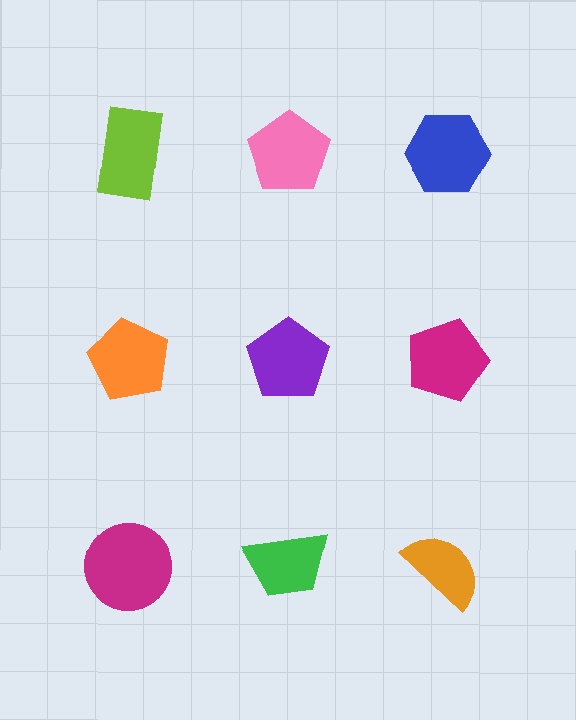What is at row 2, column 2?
A purple pentagon.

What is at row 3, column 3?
An orange semicircle.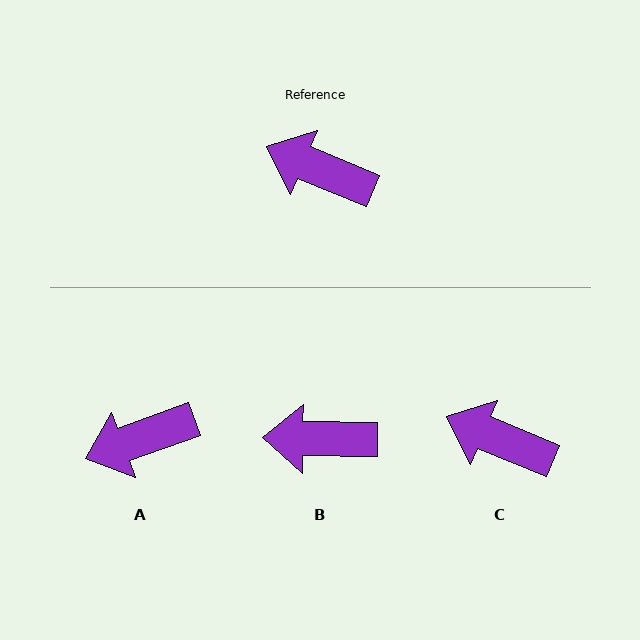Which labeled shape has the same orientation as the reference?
C.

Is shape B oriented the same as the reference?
No, it is off by about 22 degrees.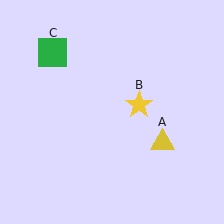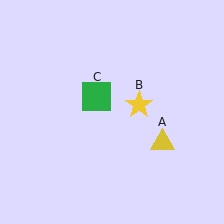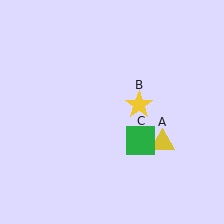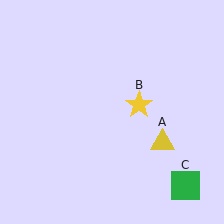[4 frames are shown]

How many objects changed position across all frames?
1 object changed position: green square (object C).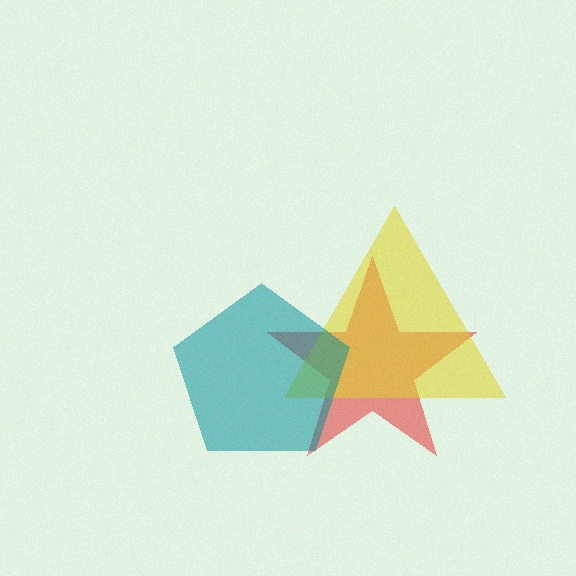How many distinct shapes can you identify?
There are 3 distinct shapes: a red star, a yellow triangle, a teal pentagon.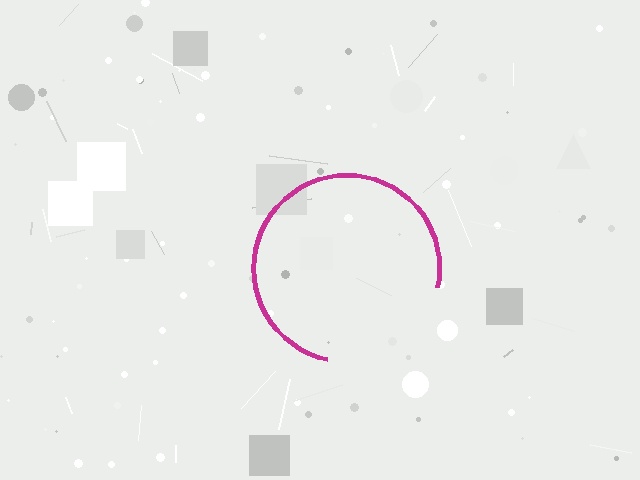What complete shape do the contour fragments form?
The contour fragments form a circle.